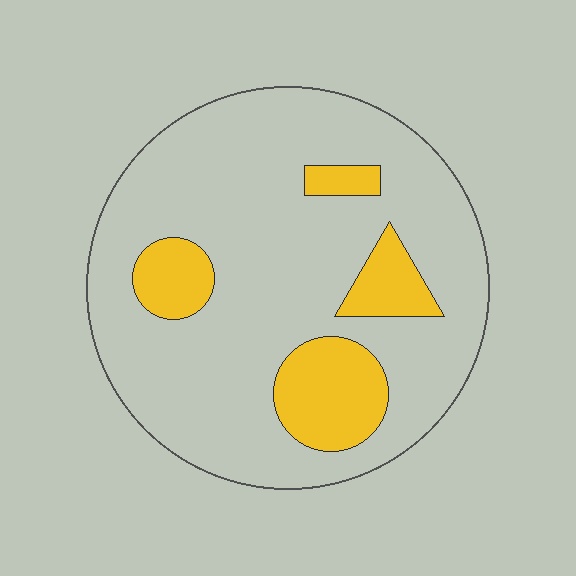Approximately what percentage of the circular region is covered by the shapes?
Approximately 20%.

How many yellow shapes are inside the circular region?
4.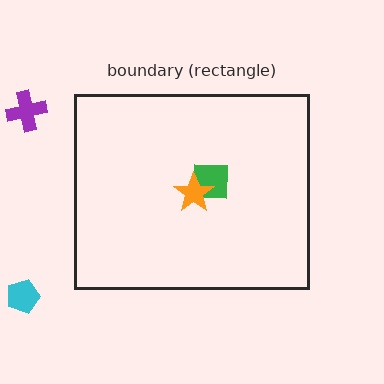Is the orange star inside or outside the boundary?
Inside.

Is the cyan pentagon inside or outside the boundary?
Outside.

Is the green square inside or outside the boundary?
Inside.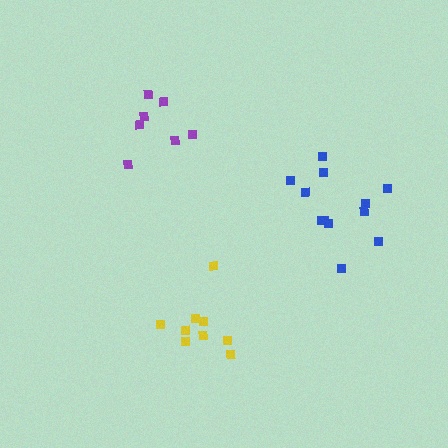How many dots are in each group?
Group 1: 7 dots, Group 2: 13 dots, Group 3: 9 dots (29 total).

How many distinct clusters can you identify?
There are 3 distinct clusters.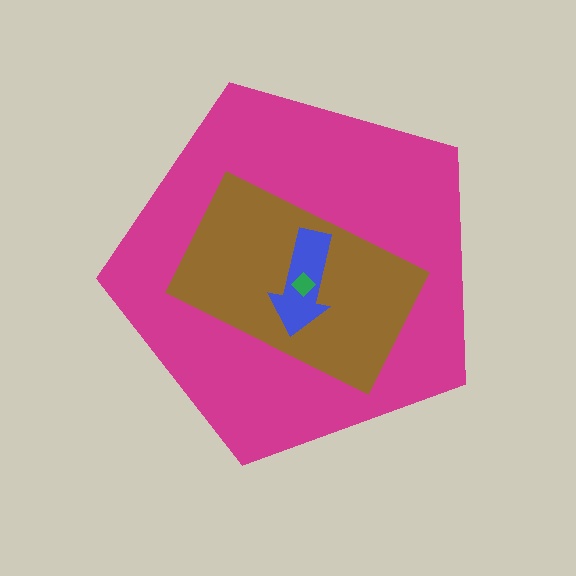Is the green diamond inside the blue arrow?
Yes.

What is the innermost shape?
The green diamond.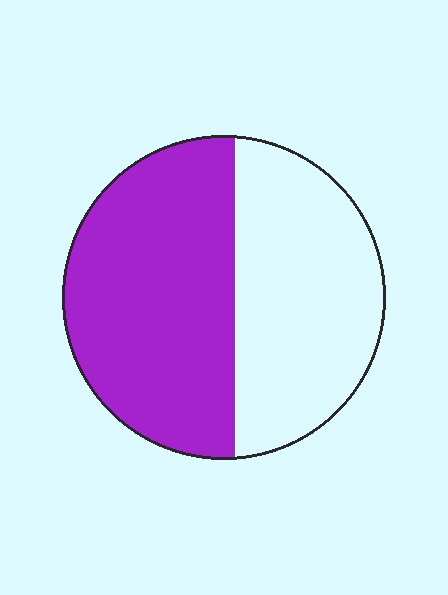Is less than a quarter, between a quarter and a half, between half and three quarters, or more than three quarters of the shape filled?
Between half and three quarters.